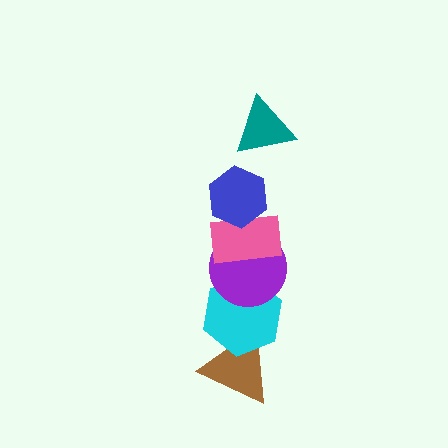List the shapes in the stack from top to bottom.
From top to bottom: the teal triangle, the blue hexagon, the pink rectangle, the purple circle, the cyan hexagon, the brown triangle.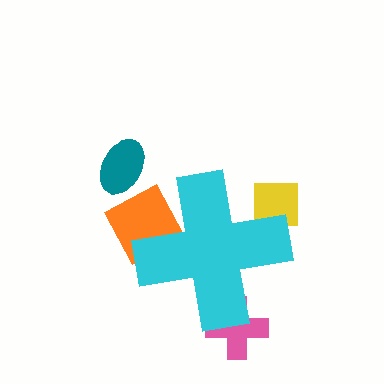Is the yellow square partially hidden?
Yes, the yellow square is partially hidden behind the cyan cross.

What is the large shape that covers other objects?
A cyan cross.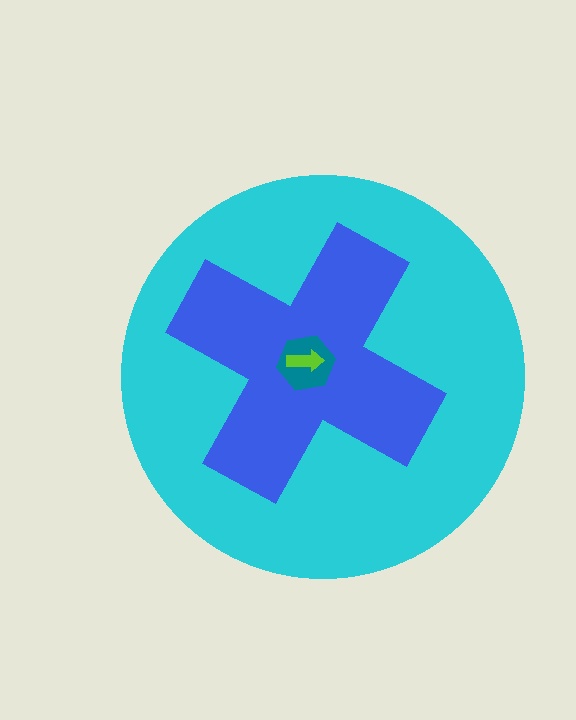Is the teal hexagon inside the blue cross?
Yes.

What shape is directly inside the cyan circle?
The blue cross.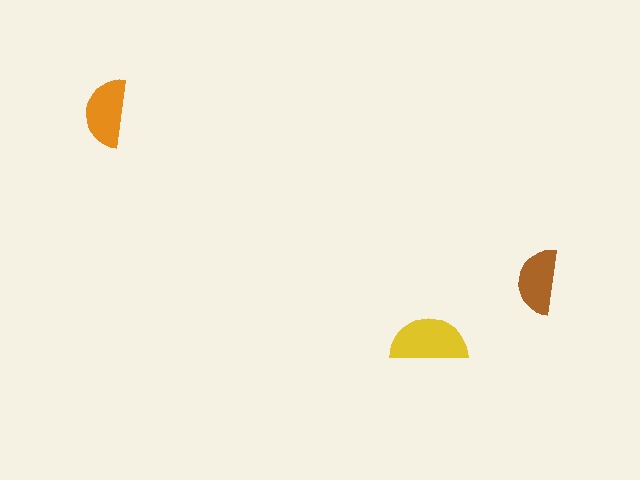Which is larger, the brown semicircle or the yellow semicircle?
The yellow one.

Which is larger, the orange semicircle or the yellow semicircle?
The yellow one.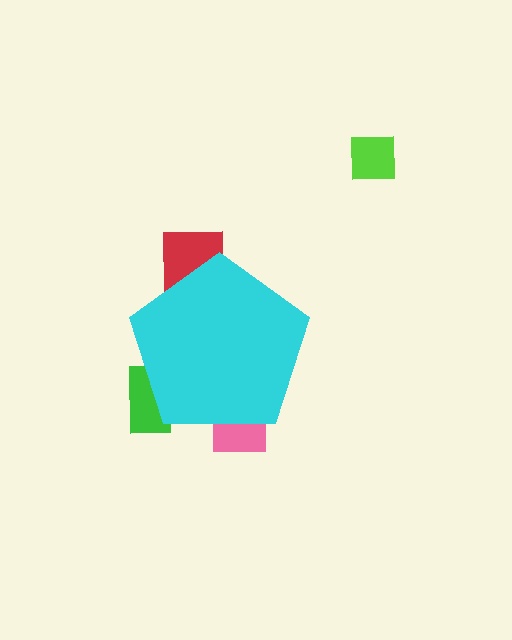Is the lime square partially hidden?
No, the lime square is fully visible.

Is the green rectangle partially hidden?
Yes, the green rectangle is partially hidden behind the cyan pentagon.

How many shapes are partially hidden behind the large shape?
3 shapes are partially hidden.